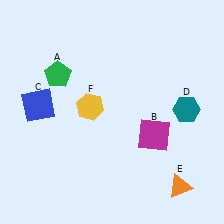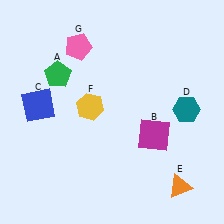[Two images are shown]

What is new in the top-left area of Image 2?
A pink pentagon (G) was added in the top-left area of Image 2.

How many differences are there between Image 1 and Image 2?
There is 1 difference between the two images.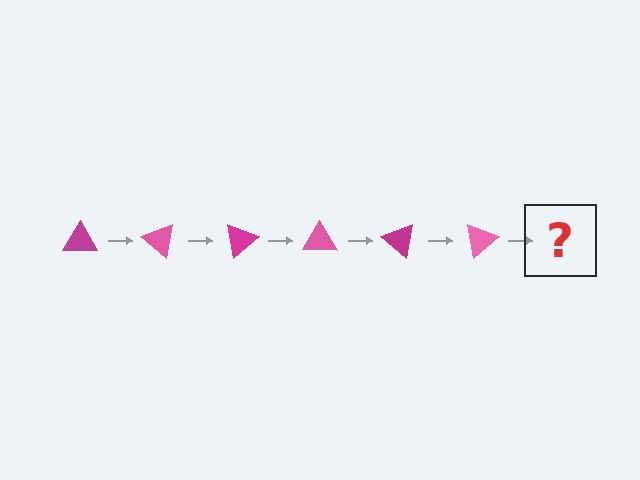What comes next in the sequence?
The next element should be a magenta triangle, rotated 240 degrees from the start.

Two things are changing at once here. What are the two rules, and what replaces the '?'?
The two rules are that it rotates 40 degrees each step and the color cycles through magenta and pink. The '?' should be a magenta triangle, rotated 240 degrees from the start.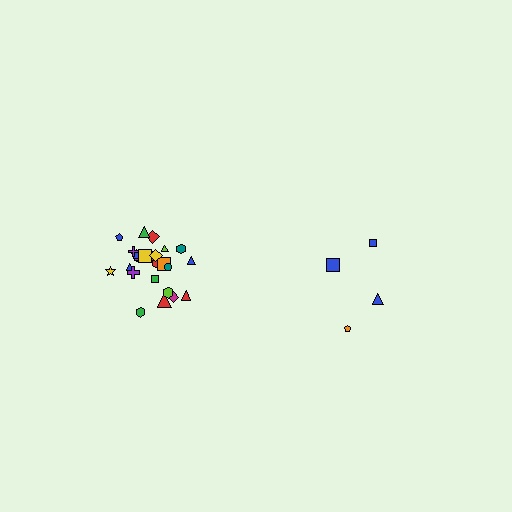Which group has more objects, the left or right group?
The left group.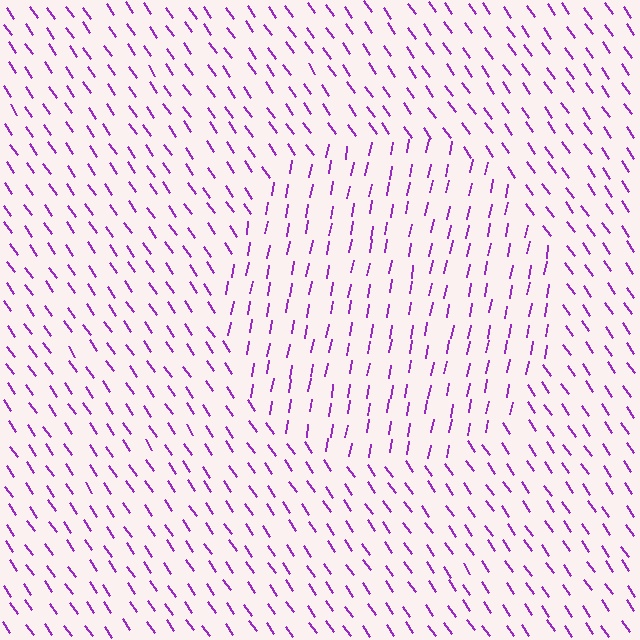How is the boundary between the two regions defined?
The boundary is defined purely by a change in line orientation (approximately 45 degrees difference). All lines are the same color and thickness.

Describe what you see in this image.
The image is filled with small purple line segments. A circle region in the image has lines oriented differently from the surrounding lines, creating a visible texture boundary.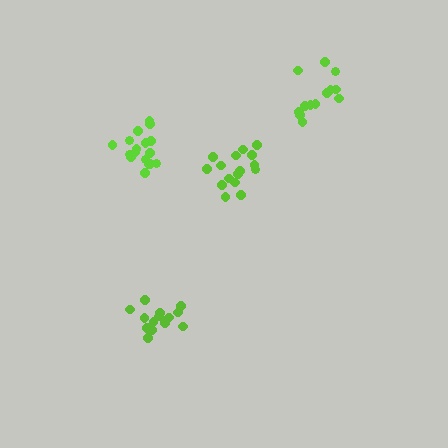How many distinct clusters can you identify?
There are 4 distinct clusters.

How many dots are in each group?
Group 1: 14 dots, Group 2: 16 dots, Group 3: 17 dots, Group 4: 13 dots (60 total).